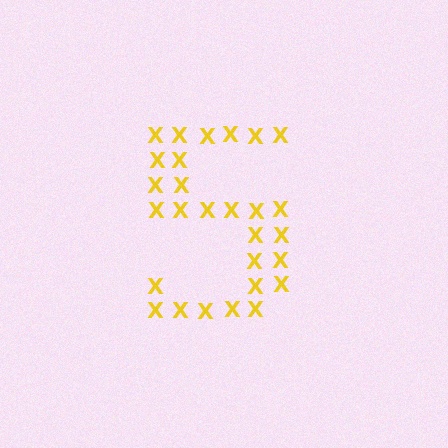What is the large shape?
The large shape is the digit 5.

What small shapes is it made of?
It is made of small letter X's.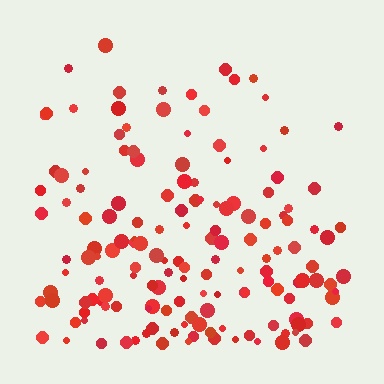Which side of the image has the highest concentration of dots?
The bottom.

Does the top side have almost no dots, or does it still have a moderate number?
Still a moderate number, just noticeably fewer than the bottom.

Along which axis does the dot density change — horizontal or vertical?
Vertical.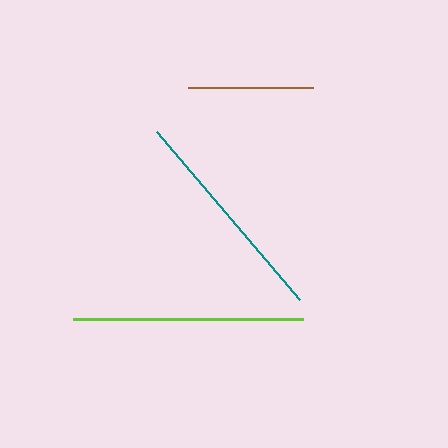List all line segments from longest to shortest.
From longest to shortest: lime, teal, brown.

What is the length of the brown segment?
The brown segment is approximately 124 pixels long.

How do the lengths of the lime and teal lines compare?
The lime and teal lines are approximately the same length.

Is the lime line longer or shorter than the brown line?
The lime line is longer than the brown line.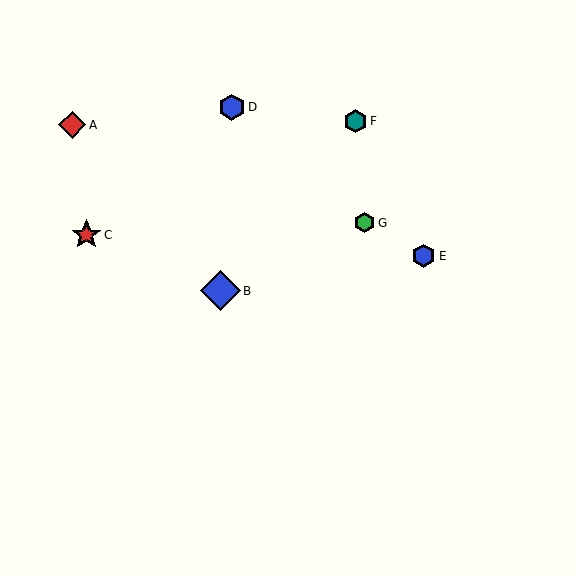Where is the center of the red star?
The center of the red star is at (86, 235).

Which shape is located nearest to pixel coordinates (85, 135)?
The red diamond (labeled A) at (72, 125) is nearest to that location.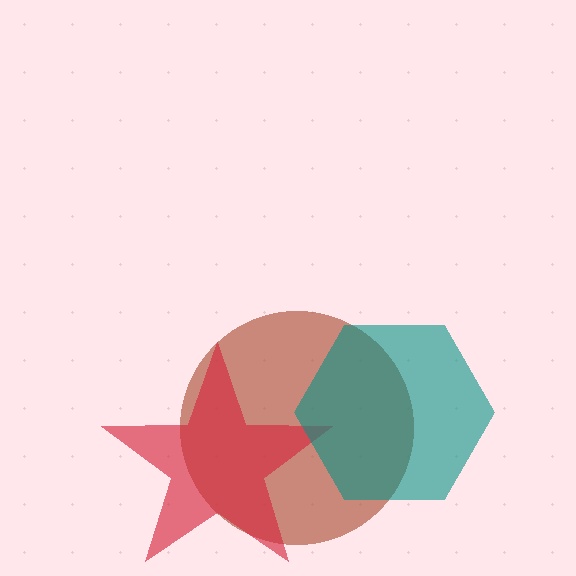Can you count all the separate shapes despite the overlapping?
Yes, there are 3 separate shapes.